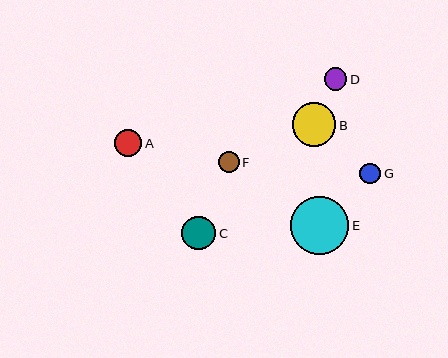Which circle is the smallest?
Circle G is the smallest with a size of approximately 21 pixels.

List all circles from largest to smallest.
From largest to smallest: E, B, C, A, D, F, G.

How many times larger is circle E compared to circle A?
Circle E is approximately 2.1 times the size of circle A.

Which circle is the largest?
Circle E is the largest with a size of approximately 58 pixels.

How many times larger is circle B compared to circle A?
Circle B is approximately 1.6 times the size of circle A.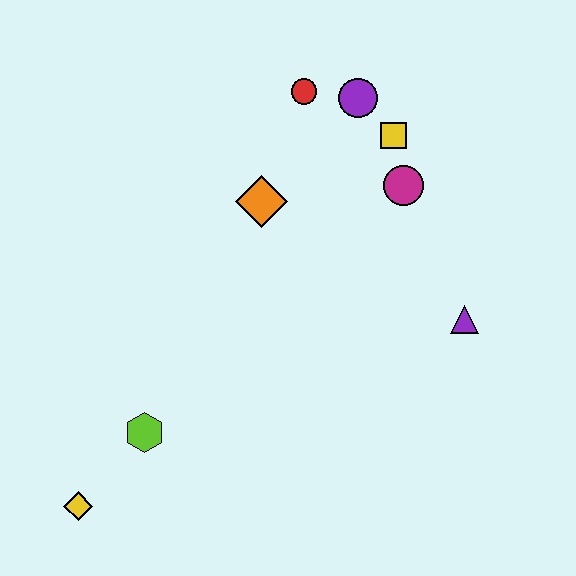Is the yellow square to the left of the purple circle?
No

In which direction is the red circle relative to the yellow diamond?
The red circle is above the yellow diamond.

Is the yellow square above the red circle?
No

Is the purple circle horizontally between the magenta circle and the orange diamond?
Yes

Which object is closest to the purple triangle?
The magenta circle is closest to the purple triangle.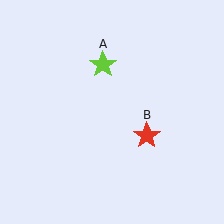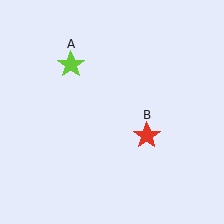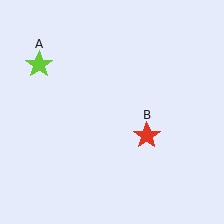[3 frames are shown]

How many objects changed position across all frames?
1 object changed position: lime star (object A).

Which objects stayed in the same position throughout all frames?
Red star (object B) remained stationary.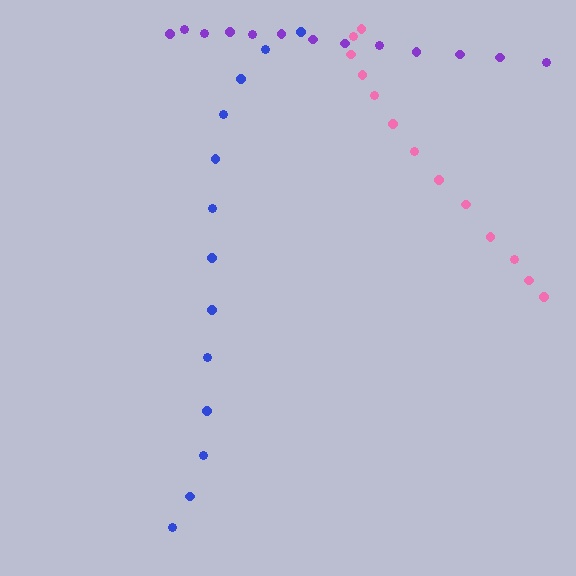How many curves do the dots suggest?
There are 3 distinct paths.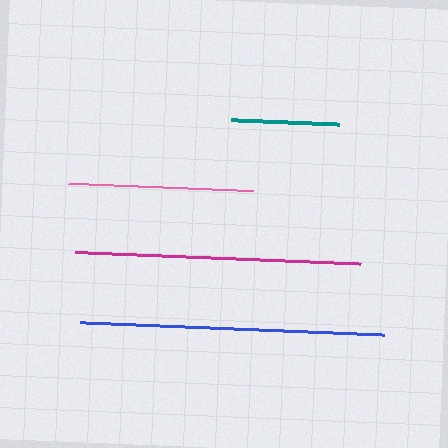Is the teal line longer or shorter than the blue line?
The blue line is longer than the teal line.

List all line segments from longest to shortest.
From longest to shortest: blue, magenta, pink, teal.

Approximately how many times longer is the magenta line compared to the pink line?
The magenta line is approximately 1.5 times the length of the pink line.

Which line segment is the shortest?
The teal line is the shortest at approximately 108 pixels.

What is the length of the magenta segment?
The magenta segment is approximately 287 pixels long.